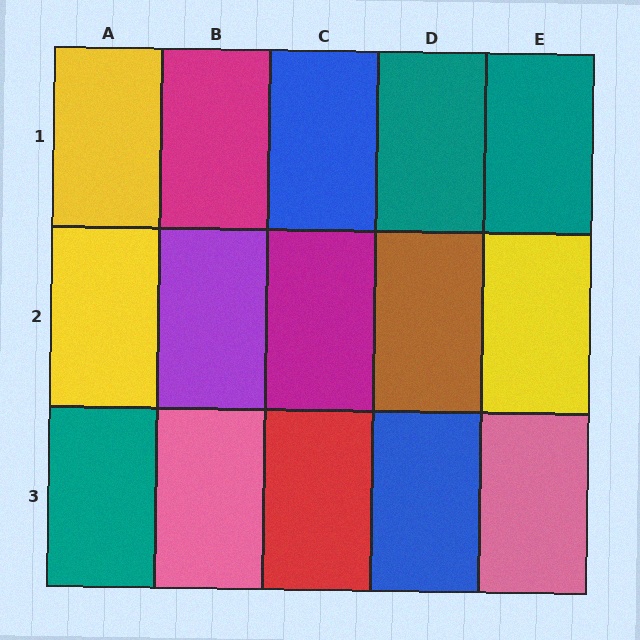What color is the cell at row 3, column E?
Pink.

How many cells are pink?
2 cells are pink.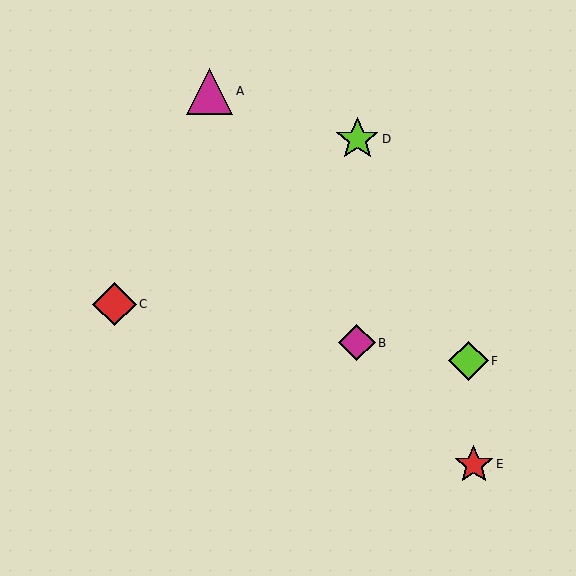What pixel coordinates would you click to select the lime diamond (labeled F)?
Click at (469, 361) to select the lime diamond F.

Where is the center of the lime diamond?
The center of the lime diamond is at (469, 361).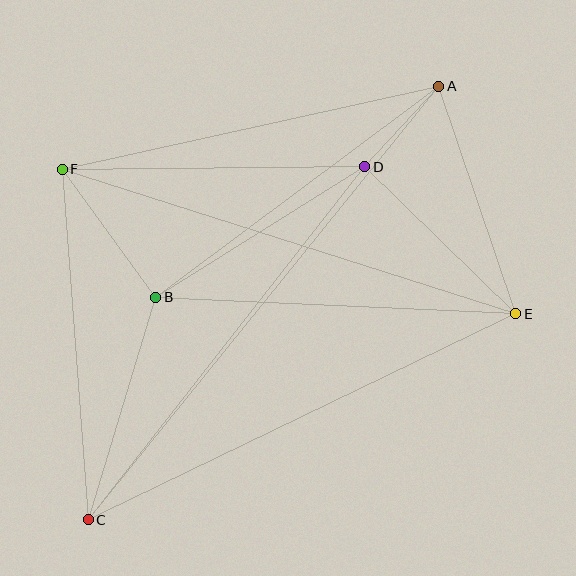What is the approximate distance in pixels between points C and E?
The distance between C and E is approximately 475 pixels.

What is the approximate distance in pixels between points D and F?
The distance between D and F is approximately 303 pixels.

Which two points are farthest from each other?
Points A and C are farthest from each other.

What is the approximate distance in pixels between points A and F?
The distance between A and F is approximately 385 pixels.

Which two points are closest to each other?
Points A and D are closest to each other.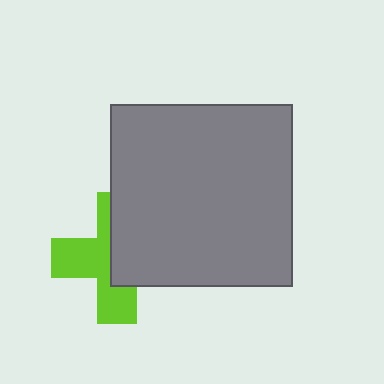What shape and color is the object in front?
The object in front is a gray square.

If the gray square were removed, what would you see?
You would see the complete lime cross.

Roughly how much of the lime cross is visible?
About half of it is visible (roughly 49%).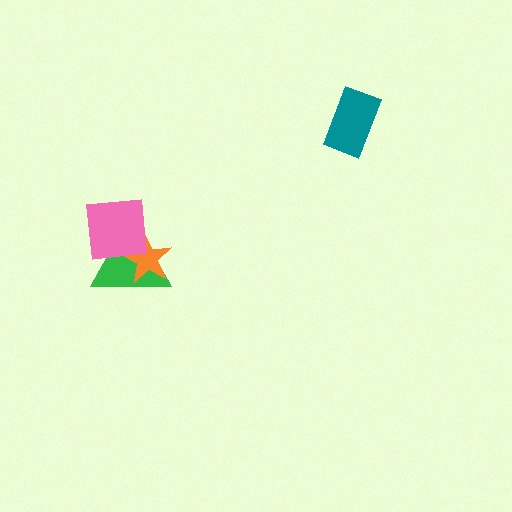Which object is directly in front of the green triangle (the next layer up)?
The orange star is directly in front of the green triangle.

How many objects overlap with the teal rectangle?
0 objects overlap with the teal rectangle.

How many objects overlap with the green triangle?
2 objects overlap with the green triangle.